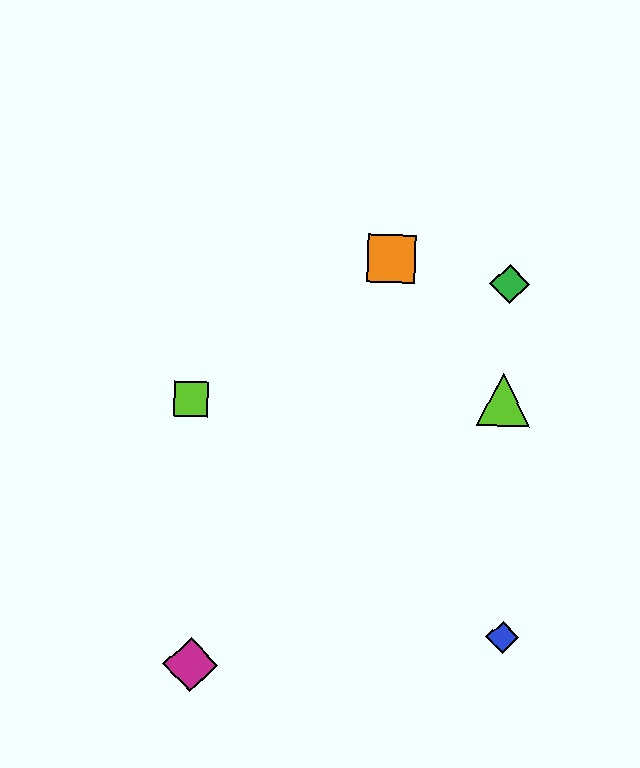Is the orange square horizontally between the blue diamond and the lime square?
Yes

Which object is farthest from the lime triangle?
The magenta diamond is farthest from the lime triangle.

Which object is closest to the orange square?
The green diamond is closest to the orange square.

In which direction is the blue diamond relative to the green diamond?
The blue diamond is below the green diamond.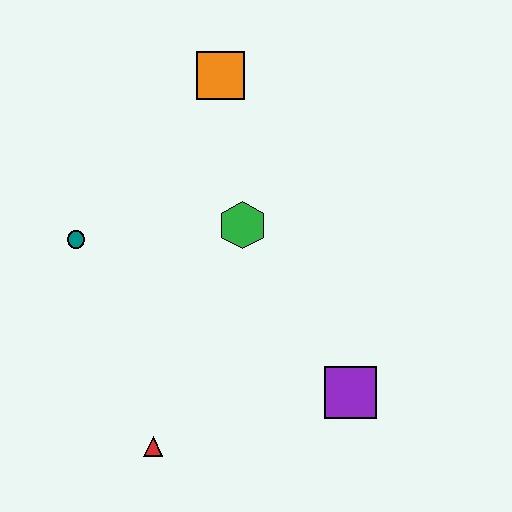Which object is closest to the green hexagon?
The orange square is closest to the green hexagon.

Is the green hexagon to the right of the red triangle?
Yes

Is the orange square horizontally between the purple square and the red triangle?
Yes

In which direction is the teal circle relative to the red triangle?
The teal circle is above the red triangle.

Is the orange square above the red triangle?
Yes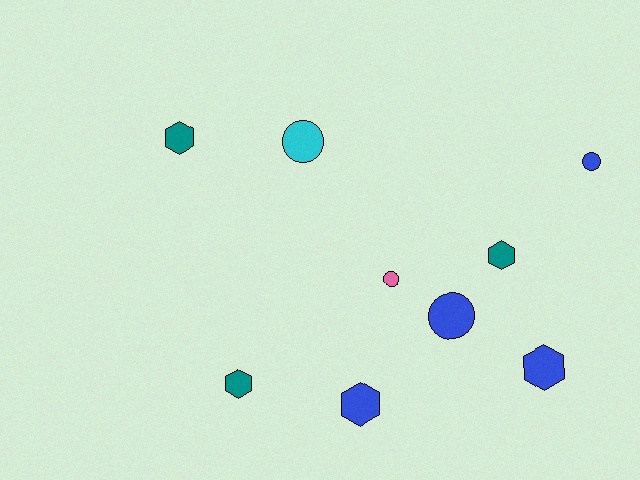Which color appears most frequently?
Blue, with 4 objects.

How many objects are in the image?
There are 9 objects.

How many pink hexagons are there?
There are no pink hexagons.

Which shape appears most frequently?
Hexagon, with 5 objects.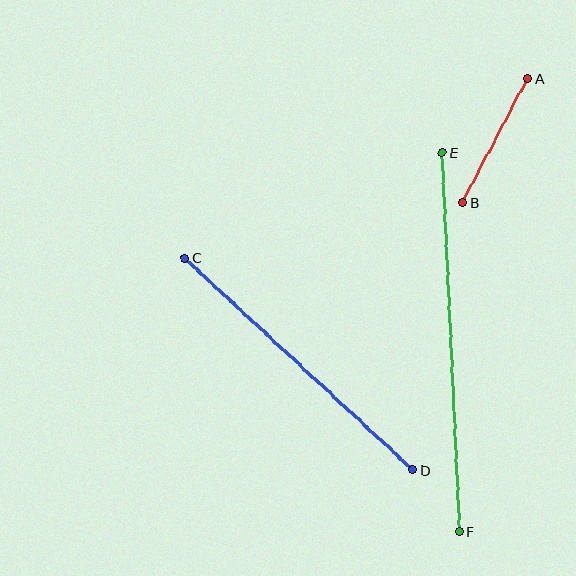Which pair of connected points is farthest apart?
Points E and F are farthest apart.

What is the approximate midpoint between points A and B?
The midpoint is at approximately (495, 140) pixels.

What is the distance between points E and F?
The distance is approximately 379 pixels.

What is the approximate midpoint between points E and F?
The midpoint is at approximately (451, 342) pixels.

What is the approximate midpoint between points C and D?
The midpoint is at approximately (299, 364) pixels.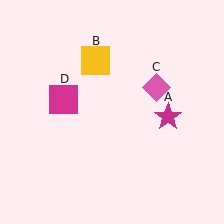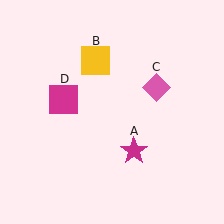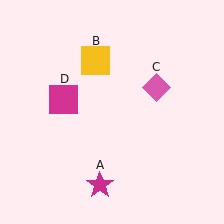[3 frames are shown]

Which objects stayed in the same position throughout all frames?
Yellow square (object B) and pink diamond (object C) and magenta square (object D) remained stationary.